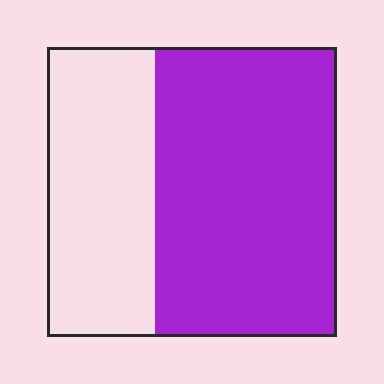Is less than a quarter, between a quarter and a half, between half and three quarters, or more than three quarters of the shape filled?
Between half and three quarters.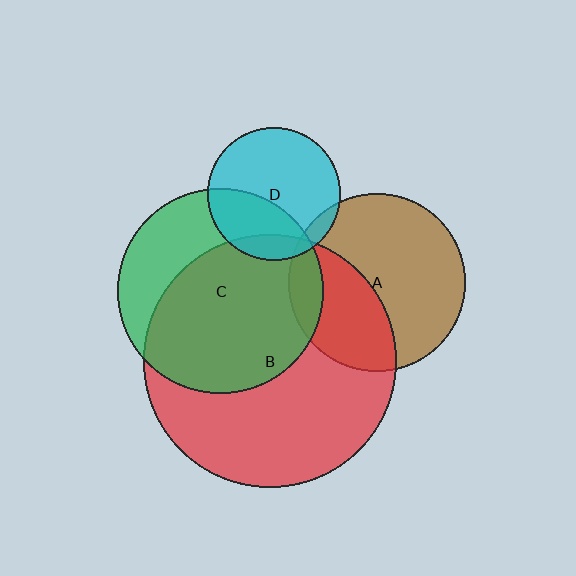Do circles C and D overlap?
Yes.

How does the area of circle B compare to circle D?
Approximately 3.7 times.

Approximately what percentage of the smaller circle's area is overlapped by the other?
Approximately 35%.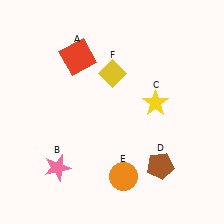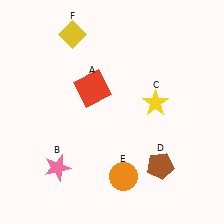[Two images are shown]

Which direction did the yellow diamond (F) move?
The yellow diamond (F) moved left.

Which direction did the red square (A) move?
The red square (A) moved down.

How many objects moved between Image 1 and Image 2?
2 objects moved between the two images.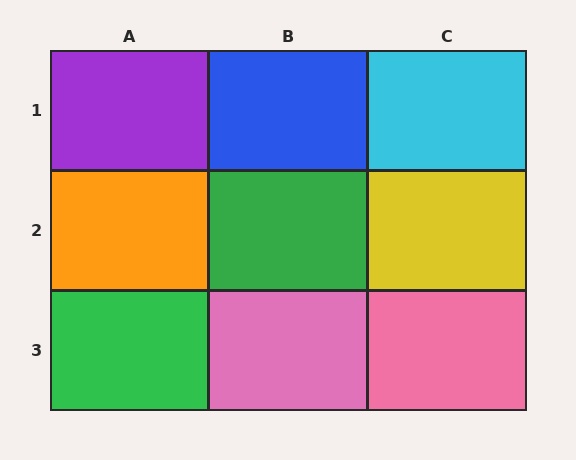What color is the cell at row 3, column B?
Pink.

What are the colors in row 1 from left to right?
Purple, blue, cyan.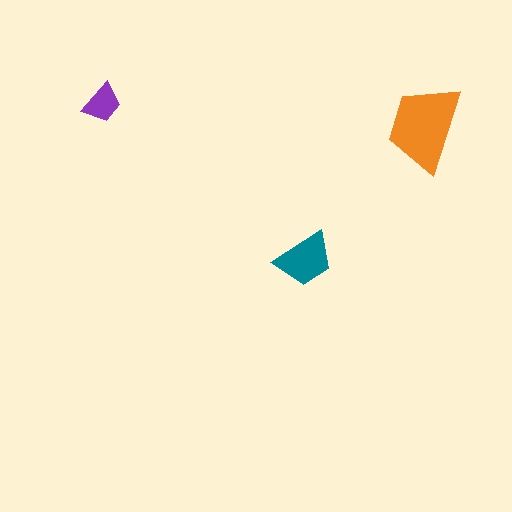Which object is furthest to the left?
The purple trapezoid is leftmost.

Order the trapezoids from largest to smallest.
the orange one, the teal one, the purple one.